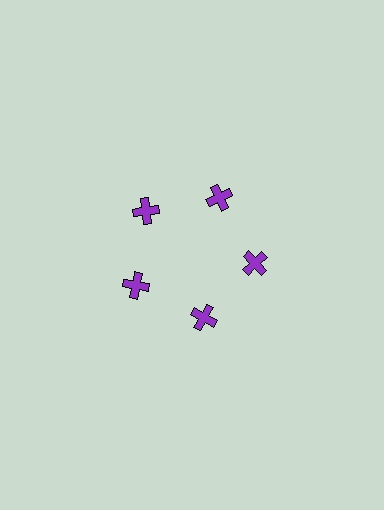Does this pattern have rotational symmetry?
Yes, this pattern has 5-fold rotational symmetry. It looks the same after rotating 72 degrees around the center.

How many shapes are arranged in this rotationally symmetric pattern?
There are 5 shapes, arranged in 5 groups of 1.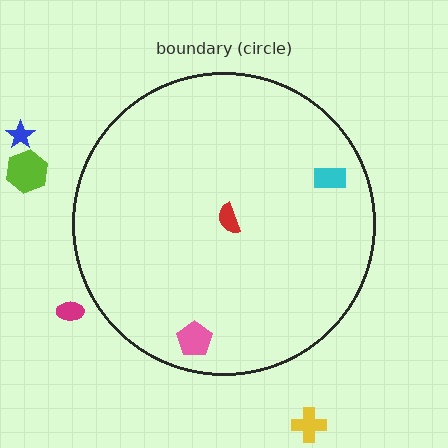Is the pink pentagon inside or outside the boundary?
Inside.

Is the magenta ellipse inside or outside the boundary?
Outside.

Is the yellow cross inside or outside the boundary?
Outside.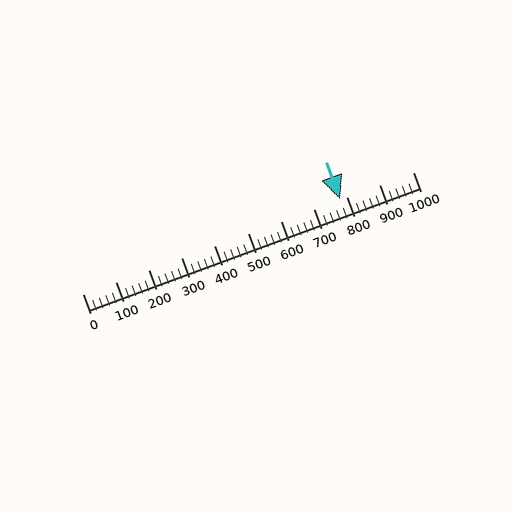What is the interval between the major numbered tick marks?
The major tick marks are spaced 100 units apart.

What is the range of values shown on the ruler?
The ruler shows values from 0 to 1000.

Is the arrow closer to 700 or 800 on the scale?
The arrow is closer to 800.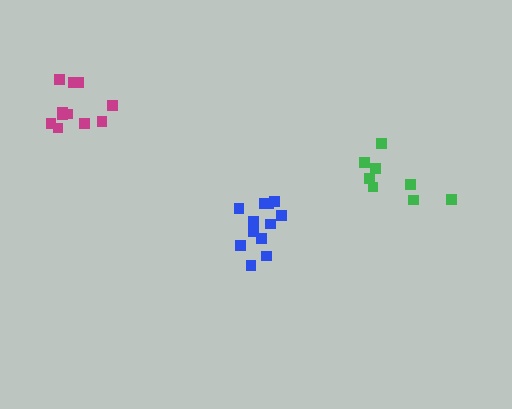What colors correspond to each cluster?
The clusters are colored: green, blue, magenta.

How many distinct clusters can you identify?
There are 3 distinct clusters.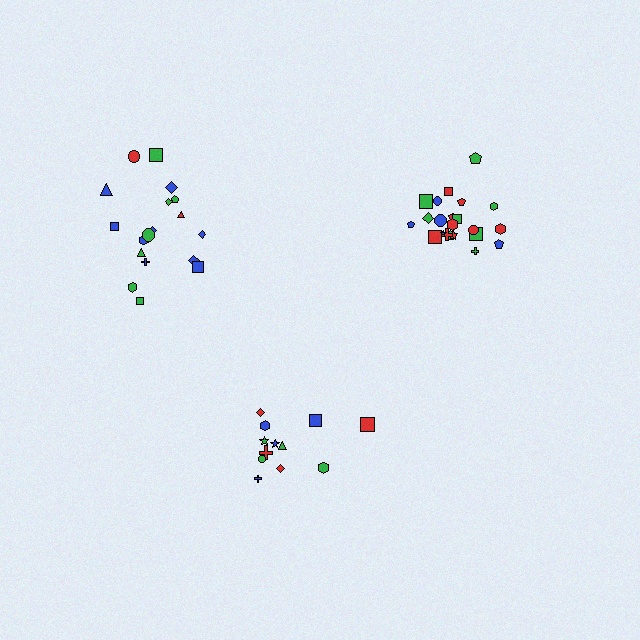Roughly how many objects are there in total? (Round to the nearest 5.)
Roughly 50 objects in total.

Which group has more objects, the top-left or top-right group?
The top-right group.